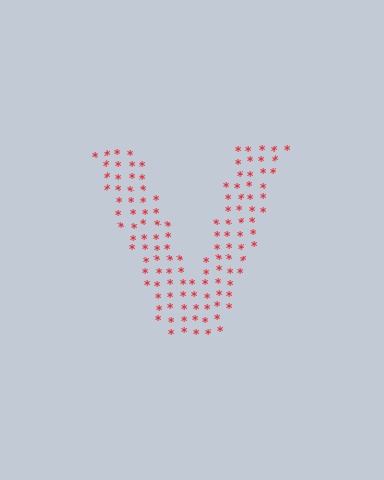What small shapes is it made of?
It is made of small asterisks.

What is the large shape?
The large shape is the letter V.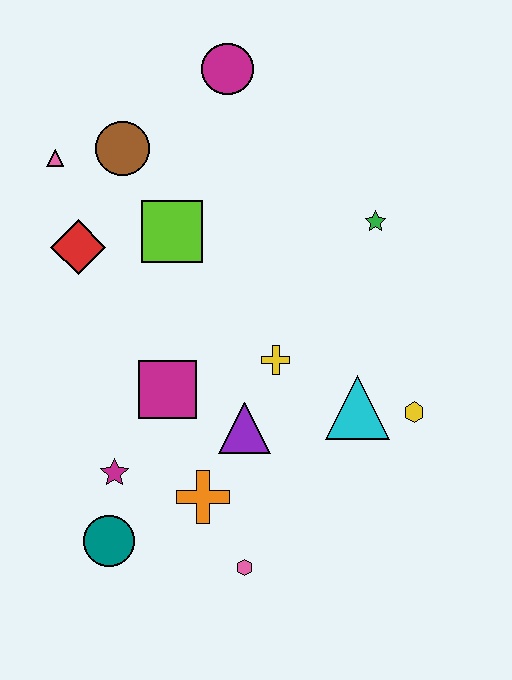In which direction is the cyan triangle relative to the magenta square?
The cyan triangle is to the right of the magenta square.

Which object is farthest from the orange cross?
The magenta circle is farthest from the orange cross.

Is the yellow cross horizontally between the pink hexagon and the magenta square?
No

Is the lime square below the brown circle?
Yes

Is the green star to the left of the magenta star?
No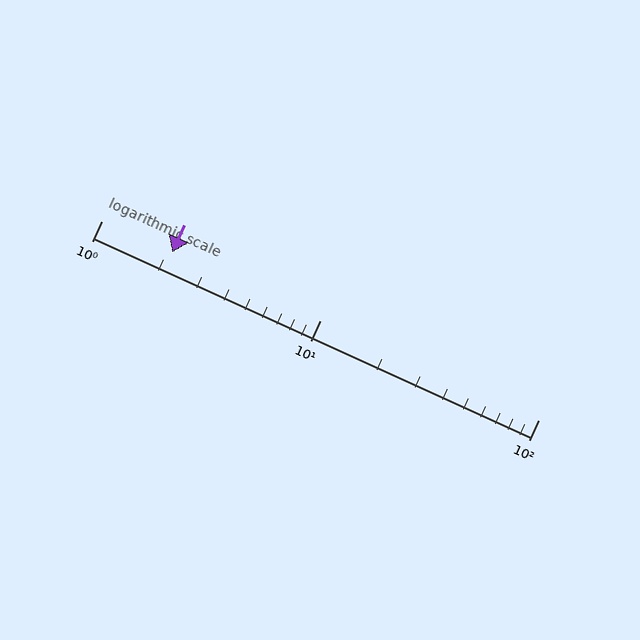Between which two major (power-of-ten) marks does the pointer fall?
The pointer is between 1 and 10.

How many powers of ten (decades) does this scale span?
The scale spans 2 decades, from 1 to 100.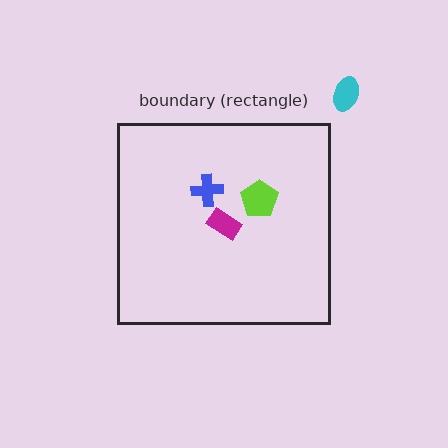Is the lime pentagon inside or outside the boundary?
Inside.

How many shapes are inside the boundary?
3 inside, 1 outside.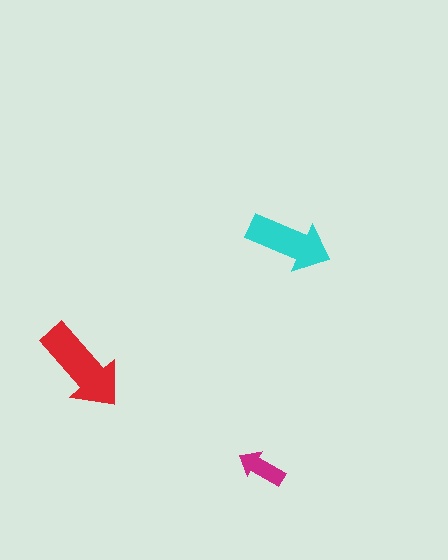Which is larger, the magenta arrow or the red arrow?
The red one.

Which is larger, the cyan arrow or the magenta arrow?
The cyan one.